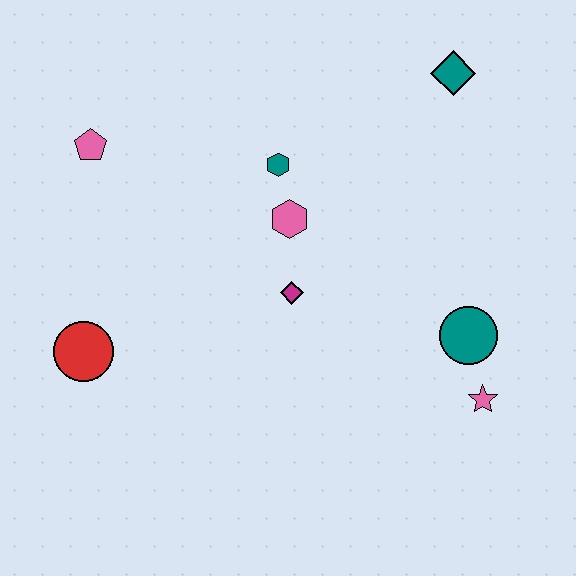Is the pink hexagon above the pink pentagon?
No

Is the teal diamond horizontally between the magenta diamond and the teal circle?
Yes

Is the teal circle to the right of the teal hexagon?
Yes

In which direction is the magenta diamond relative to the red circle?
The magenta diamond is to the right of the red circle.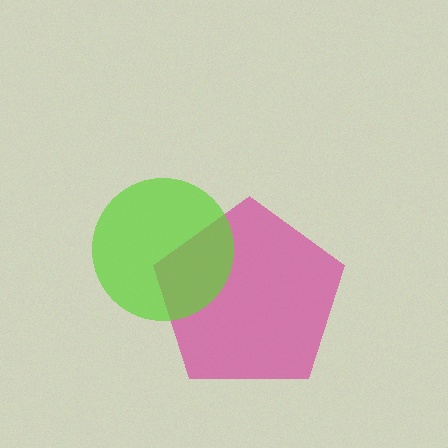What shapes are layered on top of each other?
The layered shapes are: a magenta pentagon, a lime circle.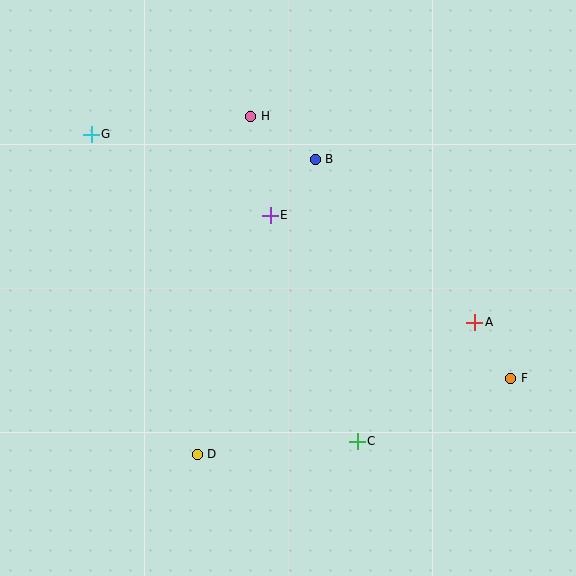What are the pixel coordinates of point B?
Point B is at (315, 159).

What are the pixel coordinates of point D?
Point D is at (197, 454).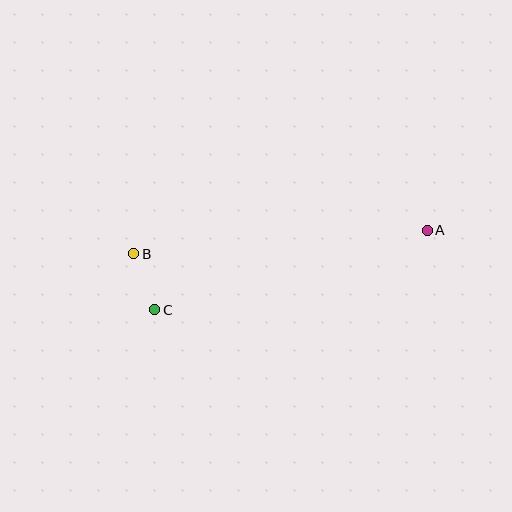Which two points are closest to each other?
Points B and C are closest to each other.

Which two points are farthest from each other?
Points A and B are farthest from each other.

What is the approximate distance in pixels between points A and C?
The distance between A and C is approximately 284 pixels.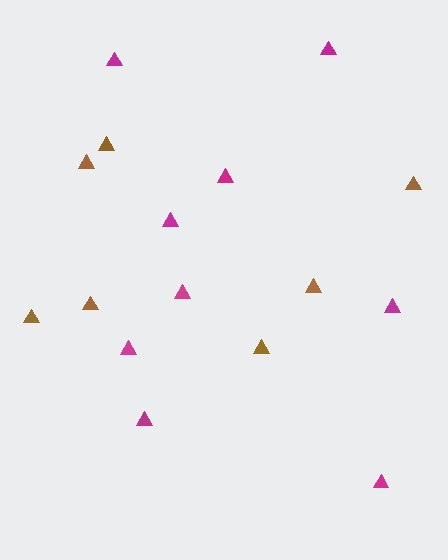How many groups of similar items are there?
There are 2 groups: one group of brown triangles (7) and one group of magenta triangles (9).